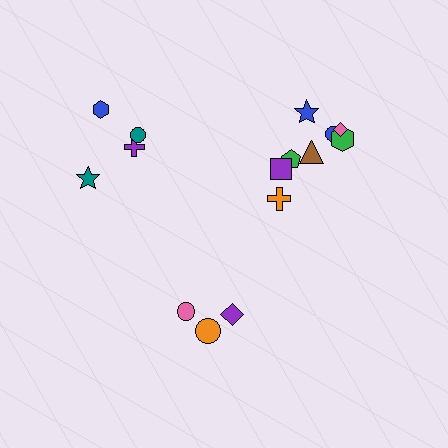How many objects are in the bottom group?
There are 3 objects.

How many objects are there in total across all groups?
There are 15 objects.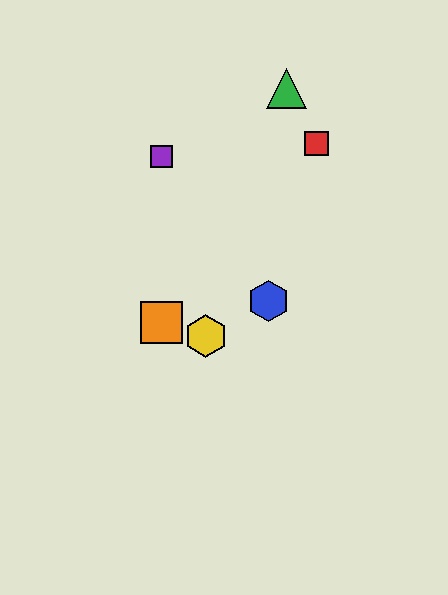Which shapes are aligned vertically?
The purple square, the orange square are aligned vertically.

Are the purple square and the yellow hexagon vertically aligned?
No, the purple square is at x≈161 and the yellow hexagon is at x≈206.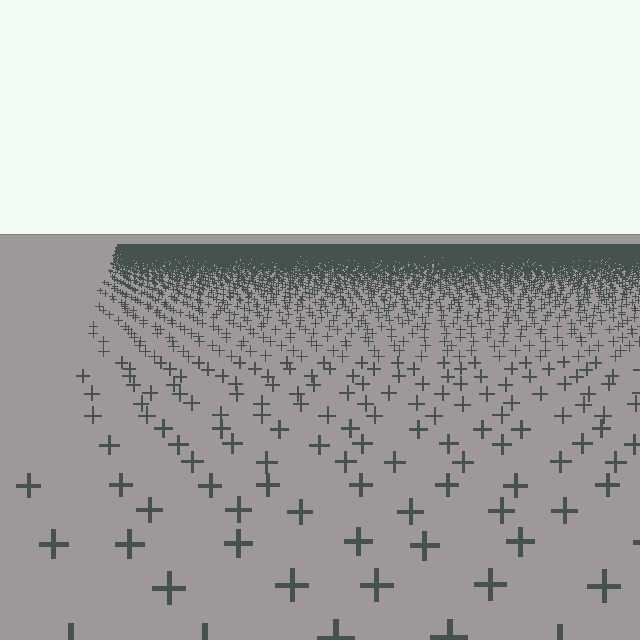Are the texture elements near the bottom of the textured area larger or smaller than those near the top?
Larger. Near the bottom, elements are closer to the viewer and appear at a bigger on-screen size.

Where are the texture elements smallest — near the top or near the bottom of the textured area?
Near the top.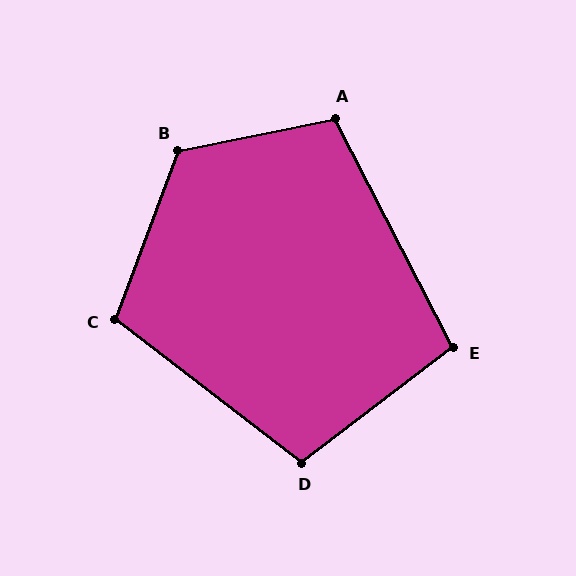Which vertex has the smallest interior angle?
E, at approximately 100 degrees.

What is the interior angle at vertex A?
Approximately 106 degrees (obtuse).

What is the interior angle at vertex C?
Approximately 107 degrees (obtuse).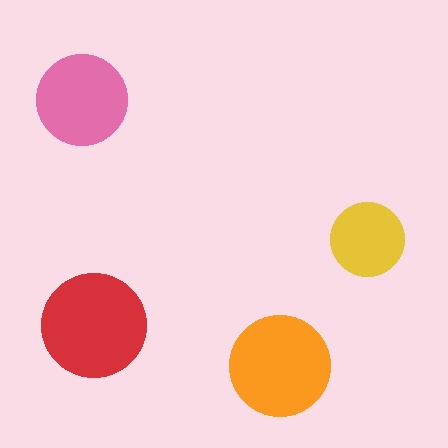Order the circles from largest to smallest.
the red one, the orange one, the pink one, the yellow one.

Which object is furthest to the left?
The pink circle is leftmost.